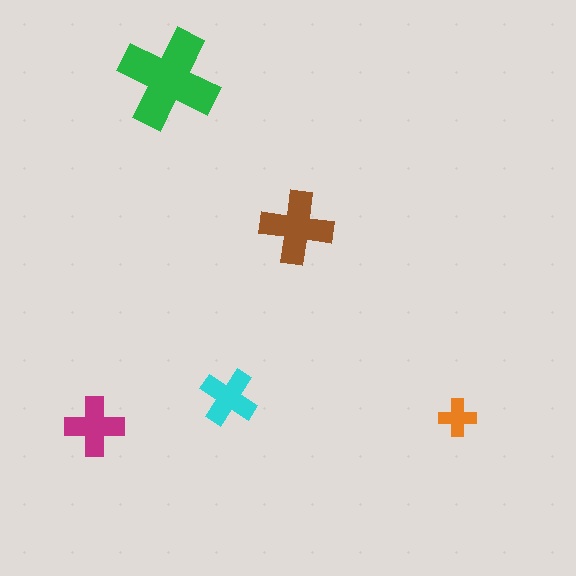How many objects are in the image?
There are 5 objects in the image.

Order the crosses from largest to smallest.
the green one, the brown one, the magenta one, the cyan one, the orange one.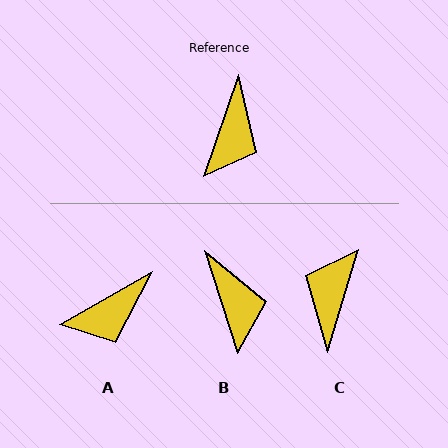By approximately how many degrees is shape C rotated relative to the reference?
Approximately 178 degrees clockwise.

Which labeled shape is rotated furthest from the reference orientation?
C, about 178 degrees away.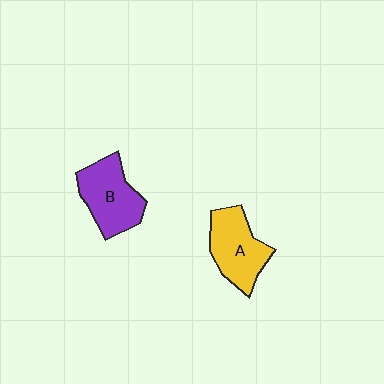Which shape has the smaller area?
Shape A (yellow).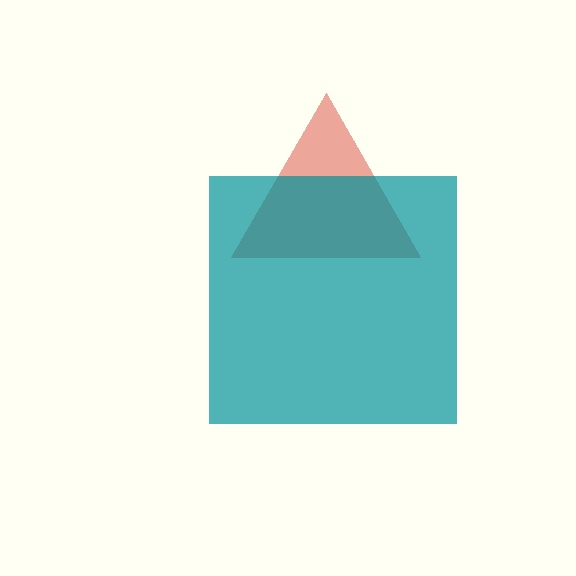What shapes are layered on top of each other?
The layered shapes are: a red triangle, a teal square.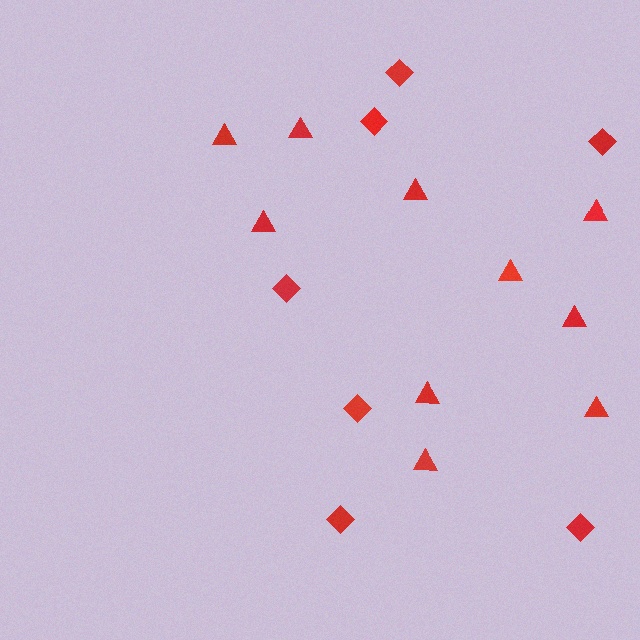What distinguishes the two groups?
There are 2 groups: one group of triangles (10) and one group of diamonds (7).